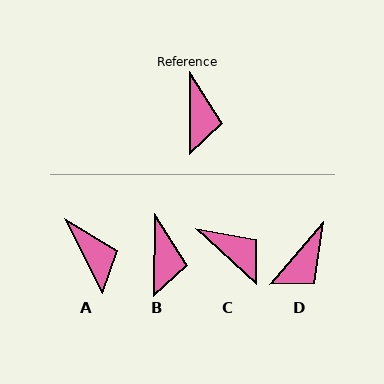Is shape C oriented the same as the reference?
No, it is off by about 48 degrees.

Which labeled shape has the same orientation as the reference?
B.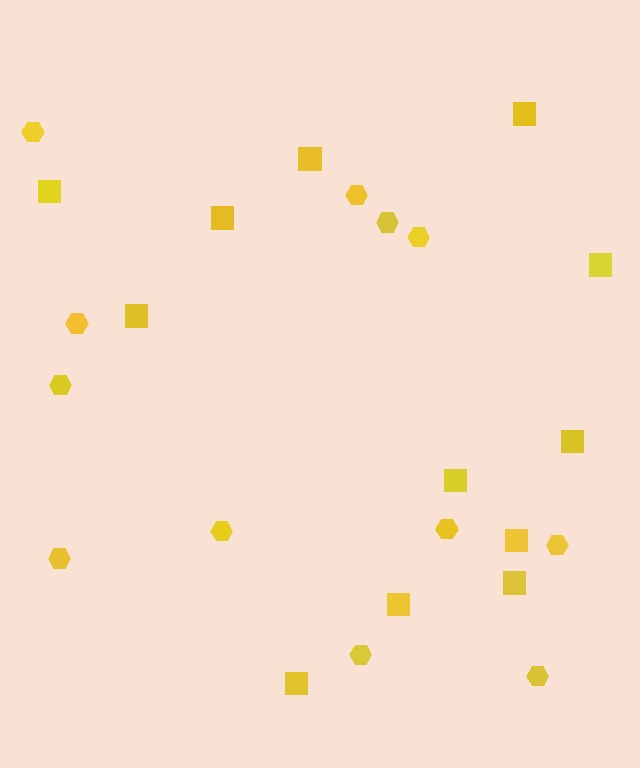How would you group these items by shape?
There are 2 groups: one group of hexagons (12) and one group of squares (12).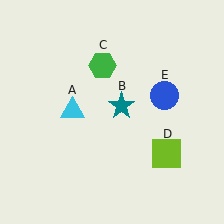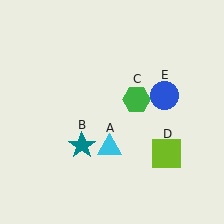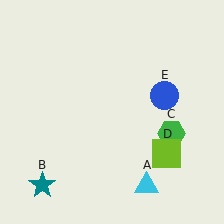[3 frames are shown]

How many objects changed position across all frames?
3 objects changed position: cyan triangle (object A), teal star (object B), green hexagon (object C).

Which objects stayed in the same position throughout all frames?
Lime square (object D) and blue circle (object E) remained stationary.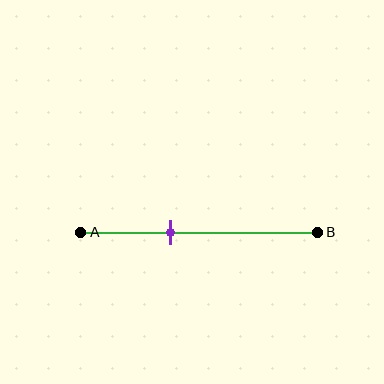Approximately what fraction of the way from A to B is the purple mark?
The purple mark is approximately 40% of the way from A to B.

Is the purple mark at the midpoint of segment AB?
No, the mark is at about 40% from A, not at the 50% midpoint.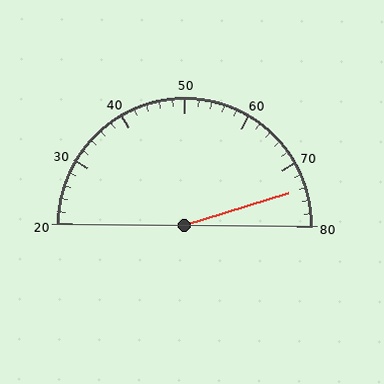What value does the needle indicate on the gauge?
The needle indicates approximately 74.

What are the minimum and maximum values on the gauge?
The gauge ranges from 20 to 80.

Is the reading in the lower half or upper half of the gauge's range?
The reading is in the upper half of the range (20 to 80).